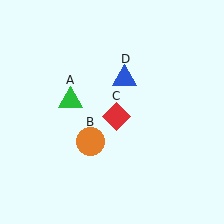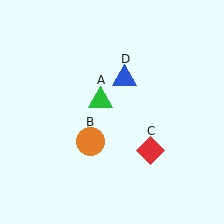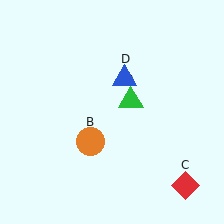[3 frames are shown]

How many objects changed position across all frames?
2 objects changed position: green triangle (object A), red diamond (object C).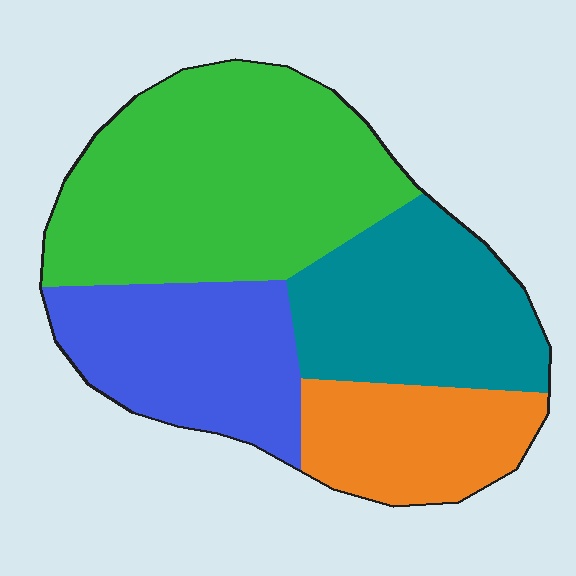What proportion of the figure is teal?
Teal takes up between a sixth and a third of the figure.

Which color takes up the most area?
Green, at roughly 40%.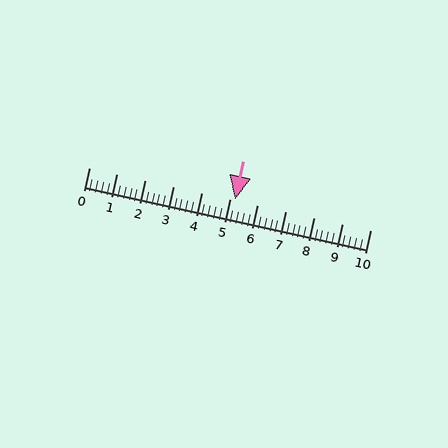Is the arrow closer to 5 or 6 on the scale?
The arrow is closer to 5.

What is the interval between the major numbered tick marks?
The major tick marks are spaced 1 units apart.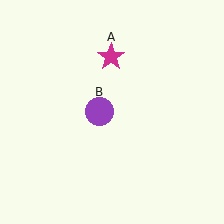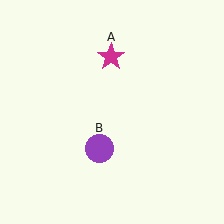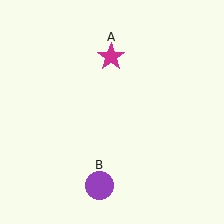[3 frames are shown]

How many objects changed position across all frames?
1 object changed position: purple circle (object B).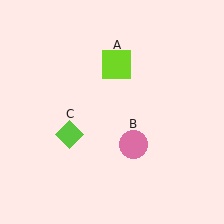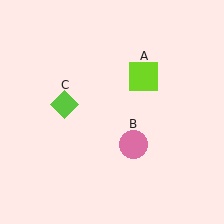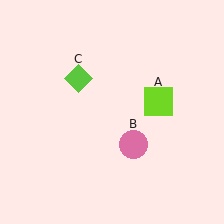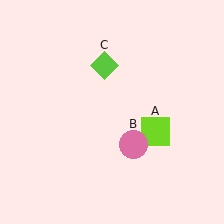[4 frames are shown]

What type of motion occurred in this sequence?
The lime square (object A), lime diamond (object C) rotated clockwise around the center of the scene.